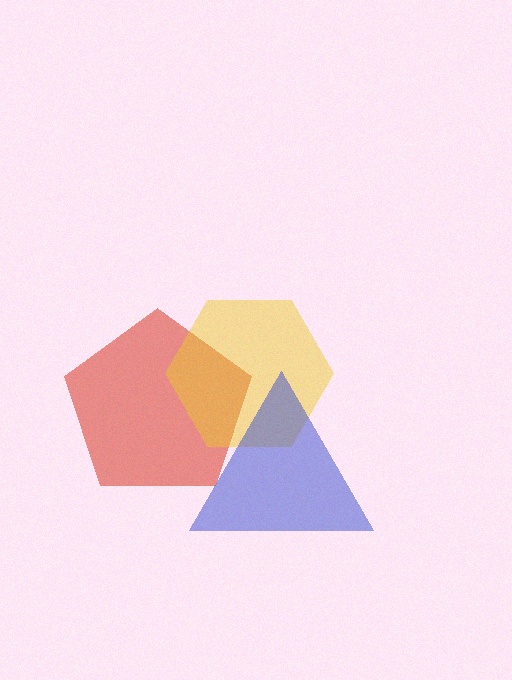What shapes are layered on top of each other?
The layered shapes are: a red pentagon, a yellow hexagon, a blue triangle.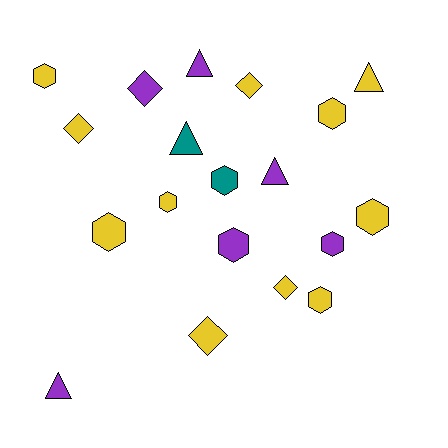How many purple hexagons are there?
There are 2 purple hexagons.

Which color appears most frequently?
Yellow, with 11 objects.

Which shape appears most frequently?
Hexagon, with 9 objects.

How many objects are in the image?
There are 19 objects.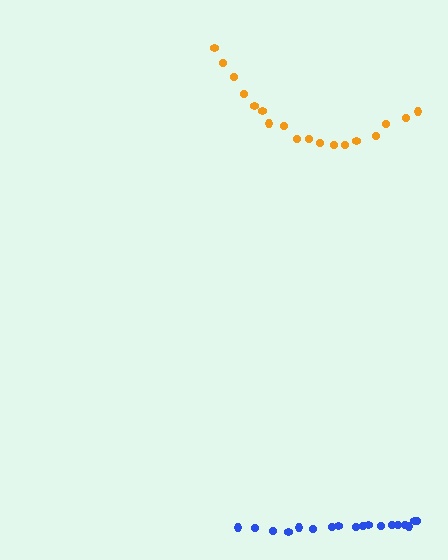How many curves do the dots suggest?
There are 2 distinct paths.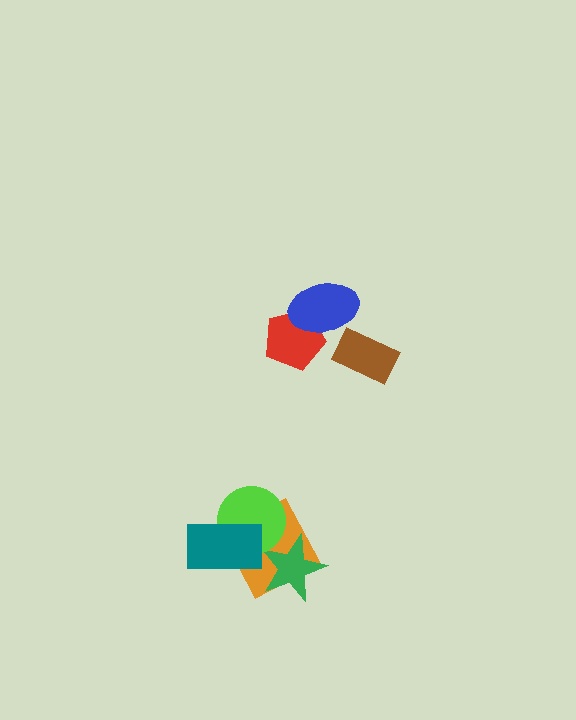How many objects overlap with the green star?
1 object overlaps with the green star.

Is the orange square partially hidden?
Yes, it is partially covered by another shape.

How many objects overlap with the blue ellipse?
1 object overlaps with the blue ellipse.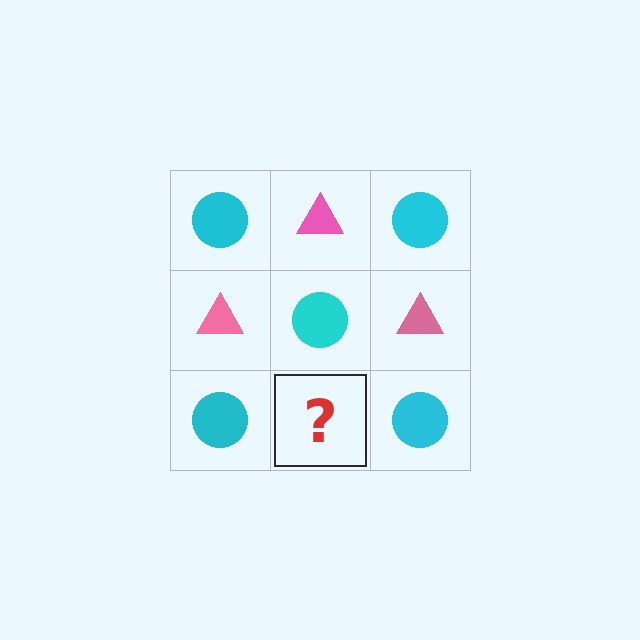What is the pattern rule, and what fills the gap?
The rule is that it alternates cyan circle and pink triangle in a checkerboard pattern. The gap should be filled with a pink triangle.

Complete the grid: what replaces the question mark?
The question mark should be replaced with a pink triangle.